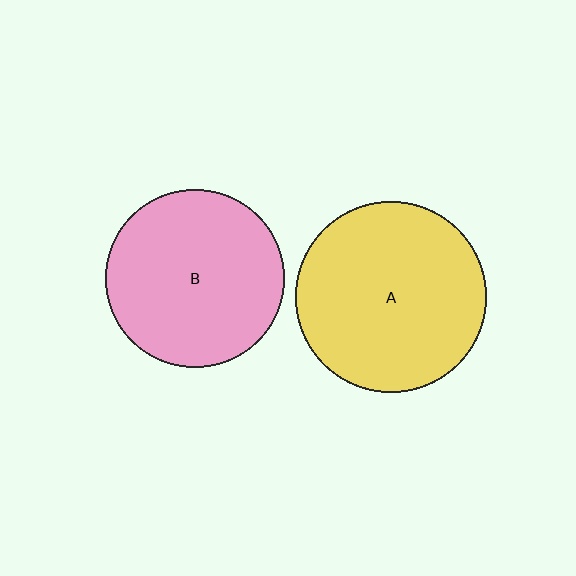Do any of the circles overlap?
No, none of the circles overlap.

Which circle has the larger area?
Circle A (yellow).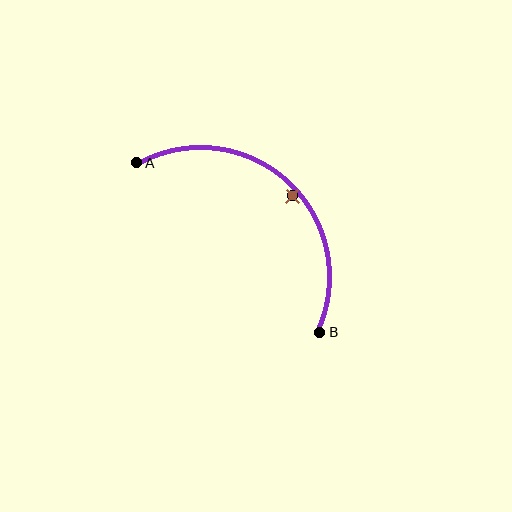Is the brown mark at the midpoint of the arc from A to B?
No — the brown mark does not lie on the arc at all. It sits slightly inside the curve.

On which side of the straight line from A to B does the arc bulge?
The arc bulges above and to the right of the straight line connecting A and B.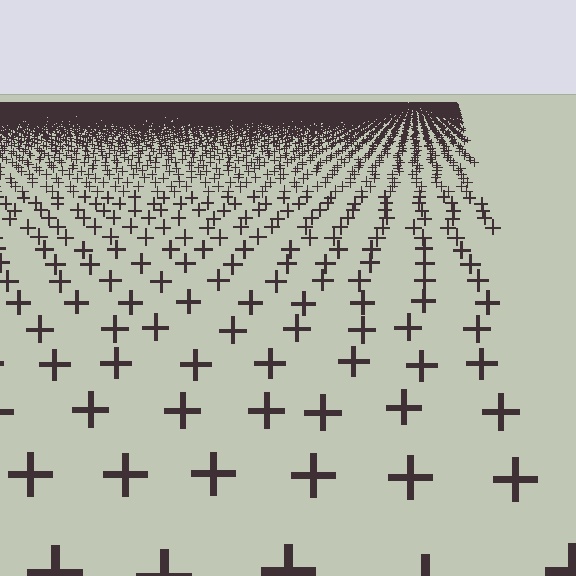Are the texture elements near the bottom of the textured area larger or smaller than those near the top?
Larger. Near the bottom, elements are closer to the viewer and appear at a bigger on-screen size.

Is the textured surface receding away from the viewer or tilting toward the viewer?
The surface is receding away from the viewer. Texture elements get smaller and denser toward the top.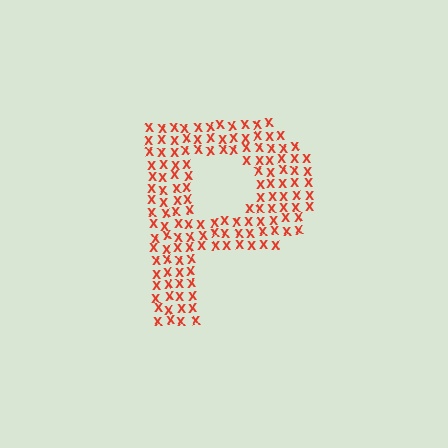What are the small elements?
The small elements are letter X's.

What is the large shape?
The large shape is the letter P.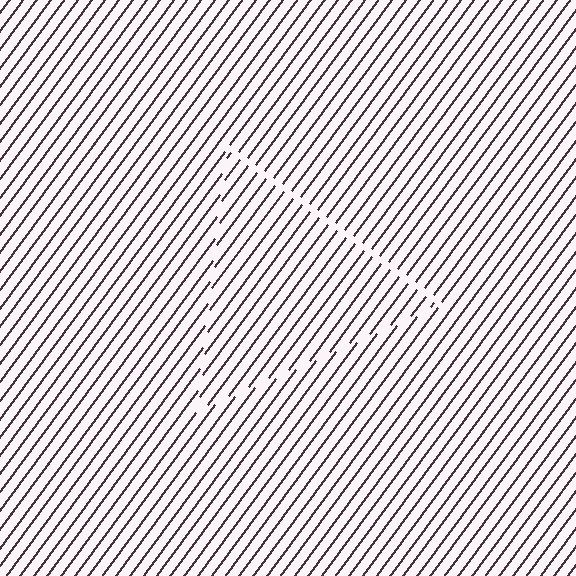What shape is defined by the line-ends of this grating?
An illusory triangle. The interior of the shape contains the same grating, shifted by half a period — the contour is defined by the phase discontinuity where line-ends from the inner and outer gratings abut.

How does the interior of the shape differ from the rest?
The interior of the shape contains the same grating, shifted by half a period — the contour is defined by the phase discontinuity where line-ends from the inner and outer gratings abut.